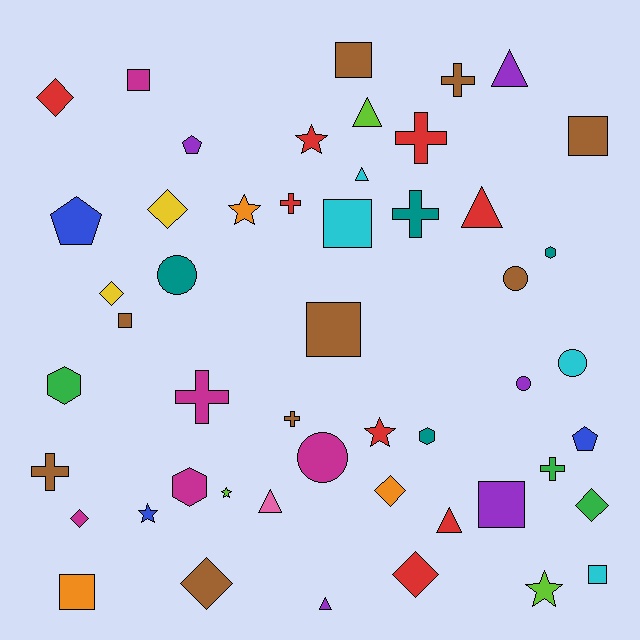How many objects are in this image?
There are 50 objects.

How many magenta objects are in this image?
There are 5 magenta objects.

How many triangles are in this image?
There are 7 triangles.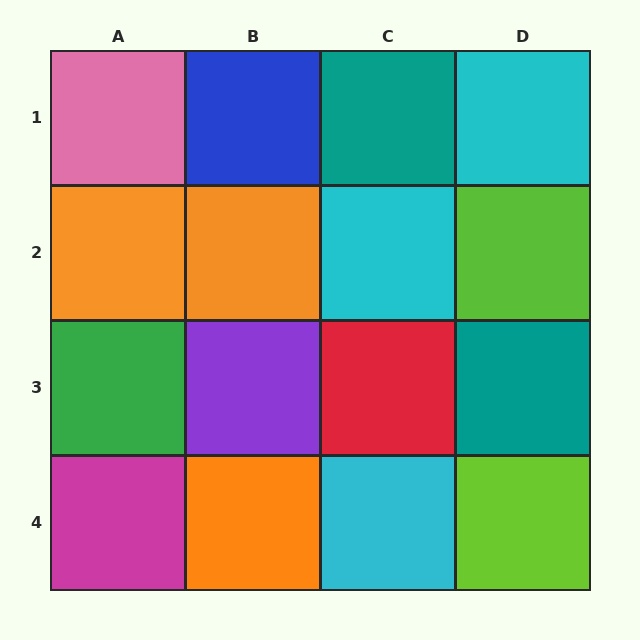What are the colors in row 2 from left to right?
Orange, orange, cyan, lime.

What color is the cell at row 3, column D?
Teal.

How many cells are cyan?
3 cells are cyan.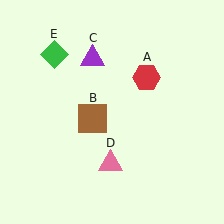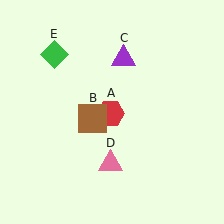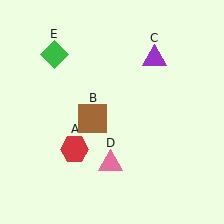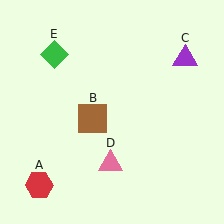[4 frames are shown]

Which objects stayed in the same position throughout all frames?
Brown square (object B) and pink triangle (object D) and green diamond (object E) remained stationary.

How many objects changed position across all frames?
2 objects changed position: red hexagon (object A), purple triangle (object C).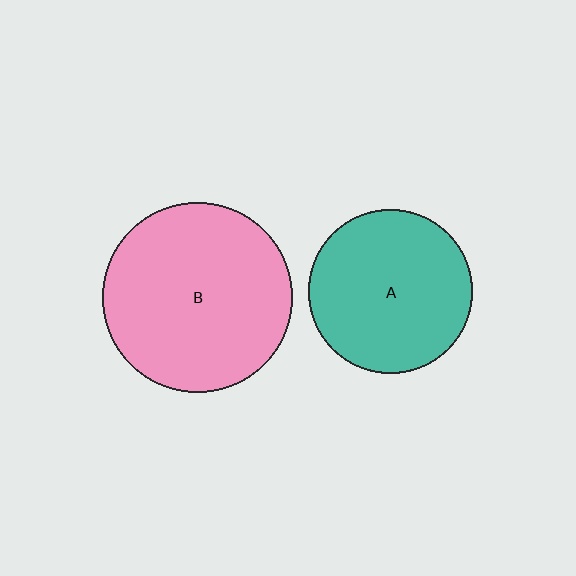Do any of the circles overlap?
No, none of the circles overlap.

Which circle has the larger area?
Circle B (pink).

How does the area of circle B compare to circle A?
Approximately 1.3 times.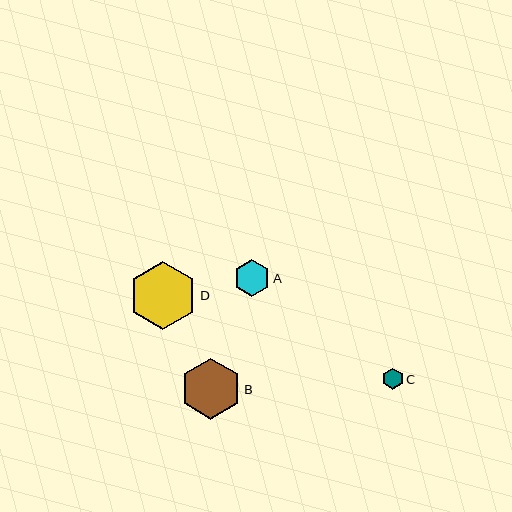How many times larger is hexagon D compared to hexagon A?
Hexagon D is approximately 1.9 times the size of hexagon A.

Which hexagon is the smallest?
Hexagon C is the smallest with a size of approximately 21 pixels.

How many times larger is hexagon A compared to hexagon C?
Hexagon A is approximately 1.7 times the size of hexagon C.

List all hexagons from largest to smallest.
From largest to smallest: D, B, A, C.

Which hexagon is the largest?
Hexagon D is the largest with a size of approximately 68 pixels.